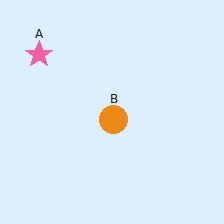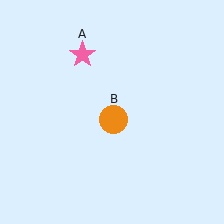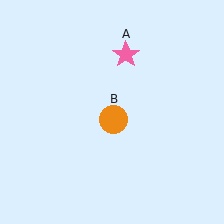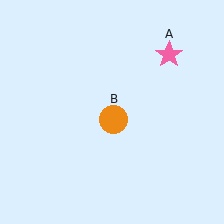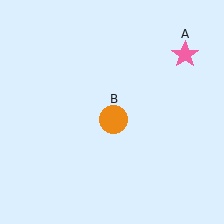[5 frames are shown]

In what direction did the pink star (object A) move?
The pink star (object A) moved right.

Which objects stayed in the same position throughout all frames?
Orange circle (object B) remained stationary.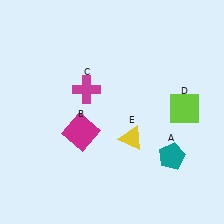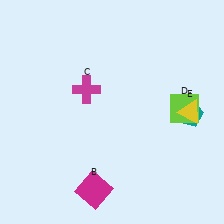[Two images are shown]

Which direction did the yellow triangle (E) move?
The yellow triangle (E) moved right.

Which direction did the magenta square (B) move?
The magenta square (B) moved down.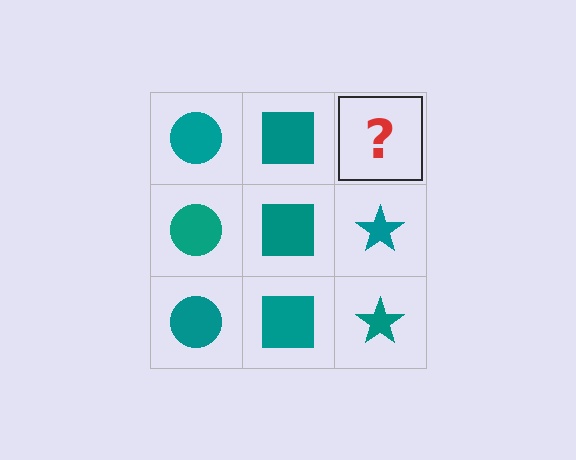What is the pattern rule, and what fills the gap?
The rule is that each column has a consistent shape. The gap should be filled with a teal star.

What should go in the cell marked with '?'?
The missing cell should contain a teal star.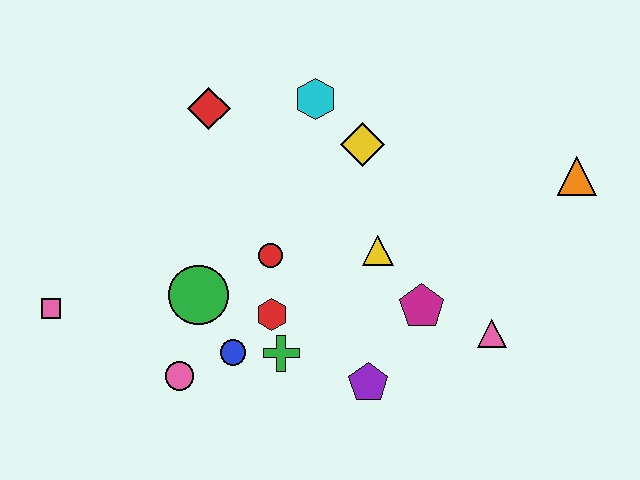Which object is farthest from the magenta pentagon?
The pink square is farthest from the magenta pentagon.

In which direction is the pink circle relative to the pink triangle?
The pink circle is to the left of the pink triangle.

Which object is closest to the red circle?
The red hexagon is closest to the red circle.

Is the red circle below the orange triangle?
Yes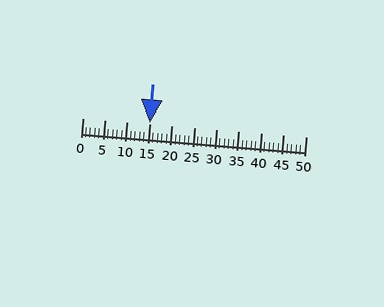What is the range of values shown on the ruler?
The ruler shows values from 0 to 50.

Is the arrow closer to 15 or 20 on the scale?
The arrow is closer to 15.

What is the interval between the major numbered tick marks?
The major tick marks are spaced 5 units apart.